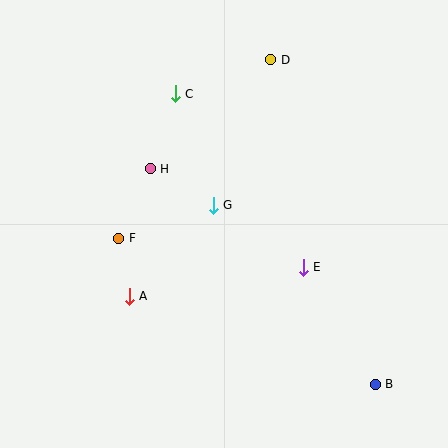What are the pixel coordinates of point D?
Point D is at (271, 60).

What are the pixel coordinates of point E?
Point E is at (303, 267).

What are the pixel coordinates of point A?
Point A is at (129, 296).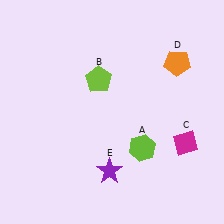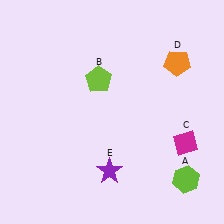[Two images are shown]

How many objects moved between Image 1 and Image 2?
1 object moved between the two images.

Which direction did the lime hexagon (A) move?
The lime hexagon (A) moved right.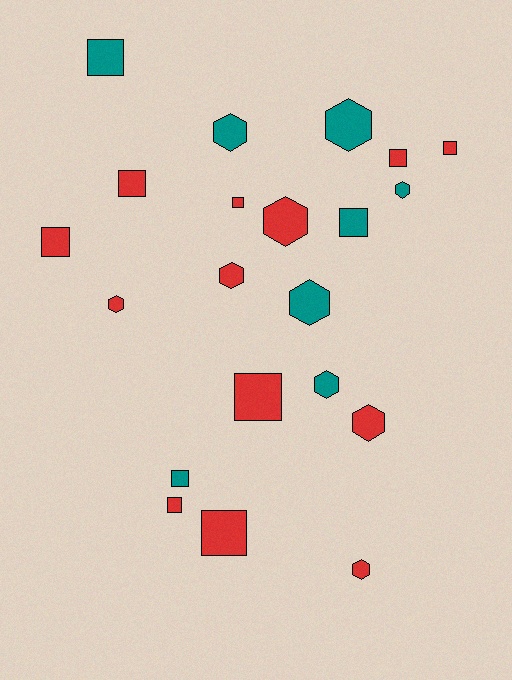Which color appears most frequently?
Red, with 13 objects.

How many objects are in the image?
There are 21 objects.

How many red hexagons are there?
There are 5 red hexagons.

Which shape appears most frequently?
Square, with 11 objects.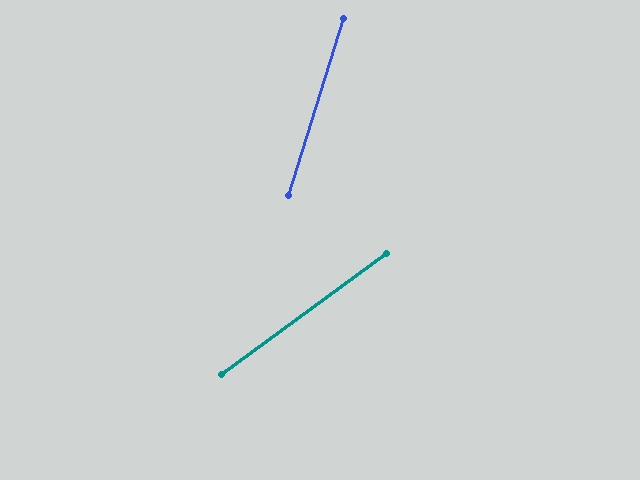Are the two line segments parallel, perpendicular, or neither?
Neither parallel nor perpendicular — they differ by about 36°.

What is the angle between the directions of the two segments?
Approximately 36 degrees.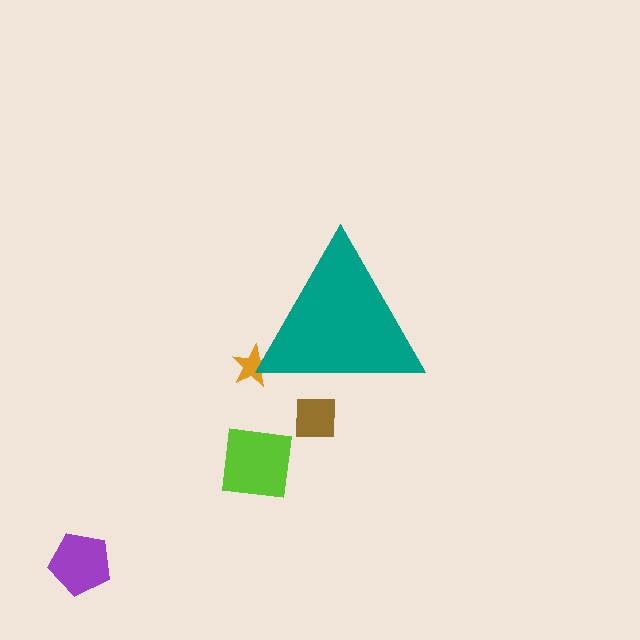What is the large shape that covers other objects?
A teal triangle.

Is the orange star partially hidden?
Yes, the orange star is partially hidden behind the teal triangle.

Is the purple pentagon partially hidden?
No, the purple pentagon is fully visible.